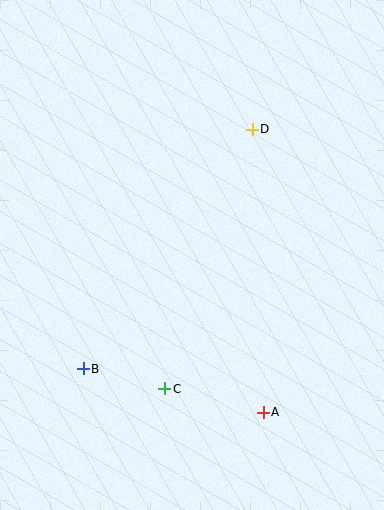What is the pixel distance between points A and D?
The distance between A and D is 283 pixels.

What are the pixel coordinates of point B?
Point B is at (83, 369).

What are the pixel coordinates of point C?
Point C is at (165, 389).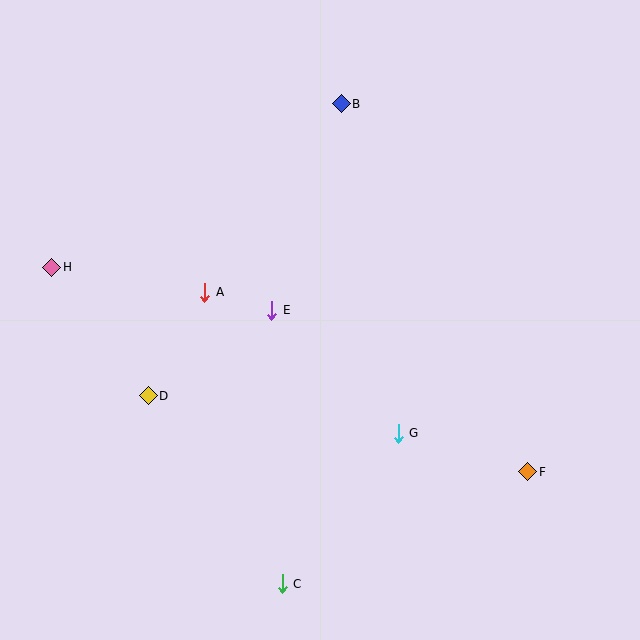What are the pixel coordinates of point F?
Point F is at (528, 472).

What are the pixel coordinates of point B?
Point B is at (341, 104).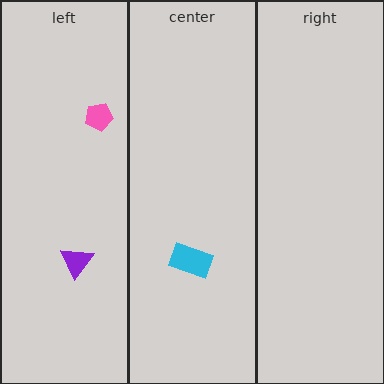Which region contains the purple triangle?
The left region.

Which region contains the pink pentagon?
The left region.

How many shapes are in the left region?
2.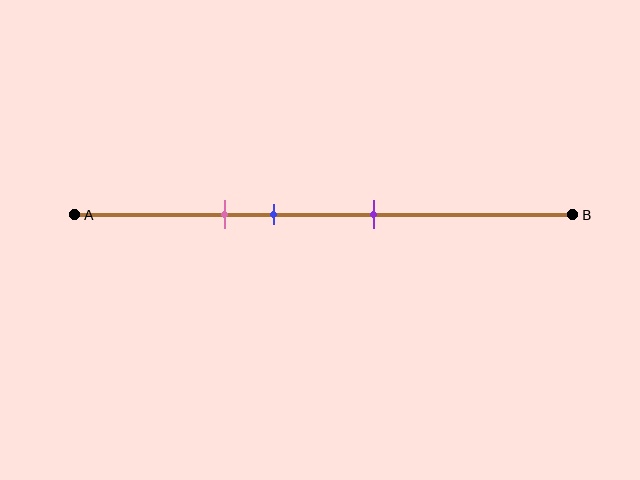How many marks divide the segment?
There are 3 marks dividing the segment.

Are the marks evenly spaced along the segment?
Yes, the marks are approximately evenly spaced.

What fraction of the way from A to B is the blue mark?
The blue mark is approximately 40% (0.4) of the way from A to B.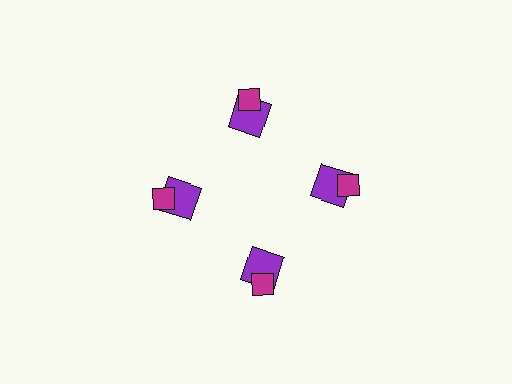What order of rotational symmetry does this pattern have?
This pattern has 4-fold rotational symmetry.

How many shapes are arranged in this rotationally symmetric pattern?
There are 8 shapes, arranged in 4 groups of 2.